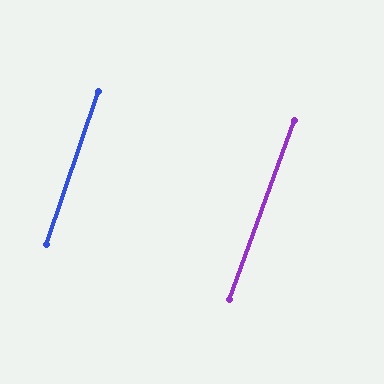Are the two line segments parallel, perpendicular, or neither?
Parallel — their directions differ by only 1.2°.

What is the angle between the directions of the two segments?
Approximately 1 degree.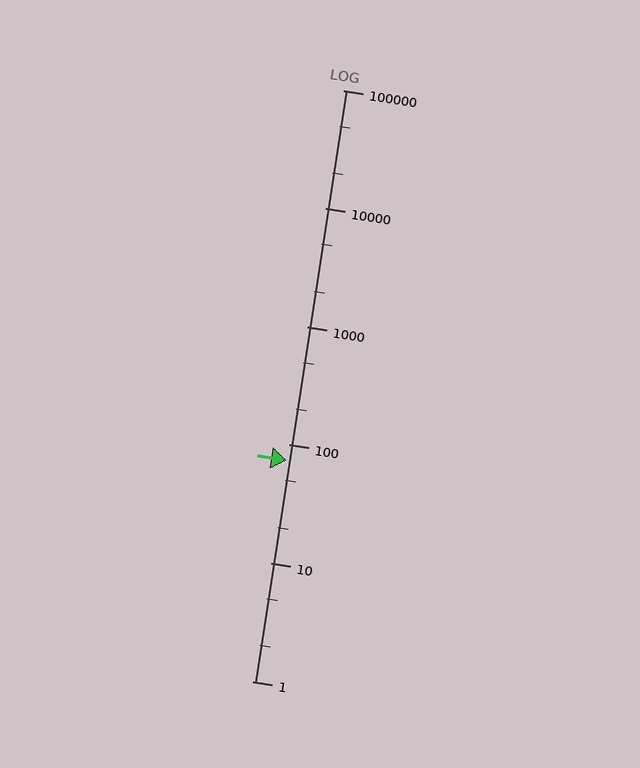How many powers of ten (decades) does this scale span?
The scale spans 5 decades, from 1 to 100000.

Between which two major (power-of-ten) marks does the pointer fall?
The pointer is between 10 and 100.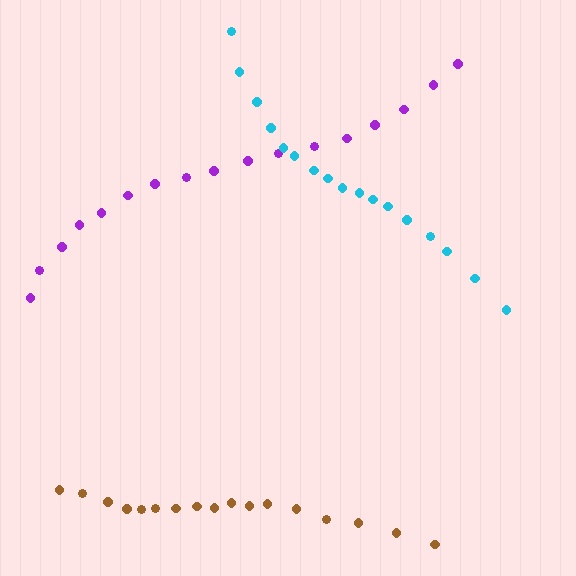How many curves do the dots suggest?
There are 3 distinct paths.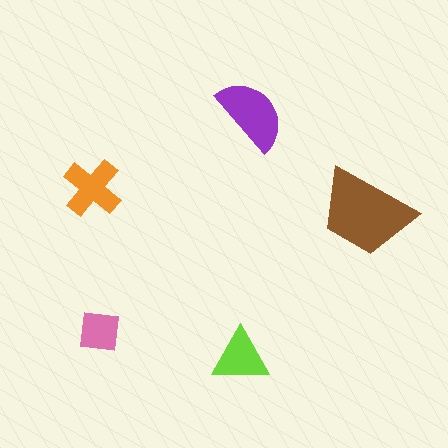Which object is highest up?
The purple semicircle is topmost.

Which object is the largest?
The brown trapezoid.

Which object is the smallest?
The pink square.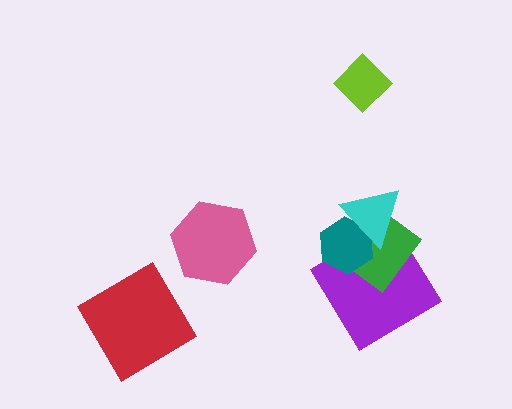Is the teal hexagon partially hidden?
Yes, it is partially covered by another shape.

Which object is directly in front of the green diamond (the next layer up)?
The teal hexagon is directly in front of the green diamond.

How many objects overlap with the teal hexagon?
3 objects overlap with the teal hexagon.